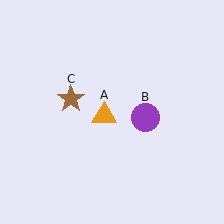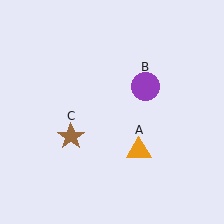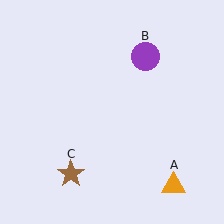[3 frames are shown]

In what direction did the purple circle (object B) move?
The purple circle (object B) moved up.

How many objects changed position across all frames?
3 objects changed position: orange triangle (object A), purple circle (object B), brown star (object C).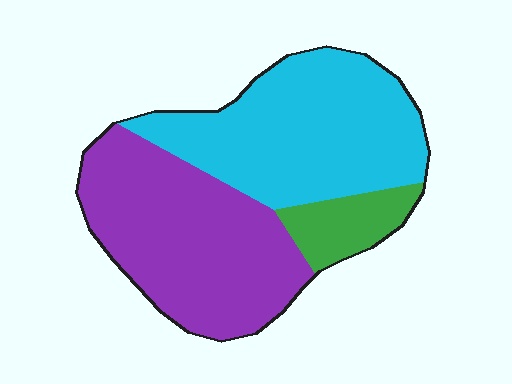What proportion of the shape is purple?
Purple covers around 45% of the shape.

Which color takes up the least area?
Green, at roughly 10%.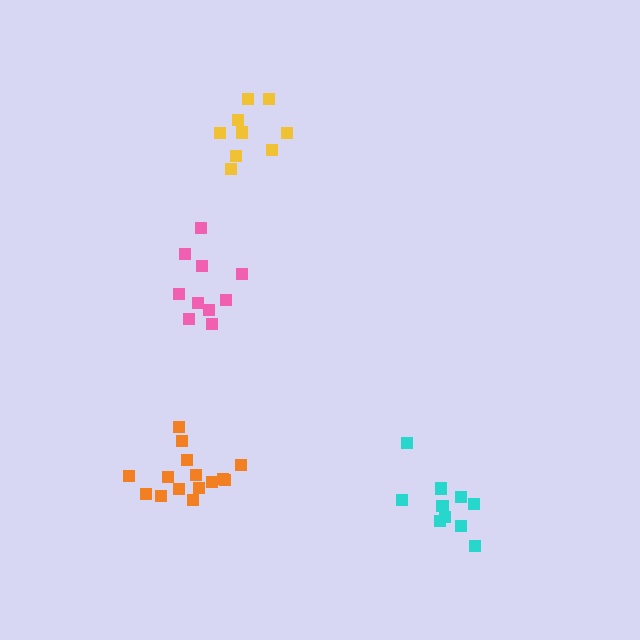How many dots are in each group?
Group 1: 10 dots, Group 2: 9 dots, Group 3: 15 dots, Group 4: 10 dots (44 total).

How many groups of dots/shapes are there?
There are 4 groups.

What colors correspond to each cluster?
The clusters are colored: cyan, yellow, orange, pink.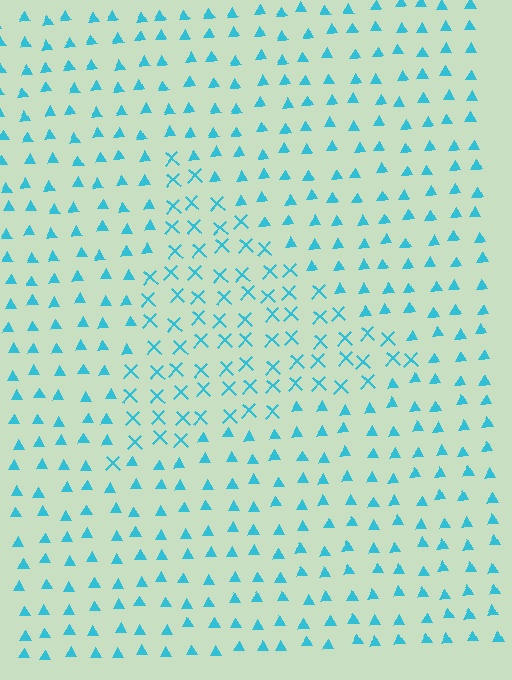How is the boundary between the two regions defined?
The boundary is defined by a change in element shape: X marks inside vs. triangles outside. All elements share the same color and spacing.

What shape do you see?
I see a triangle.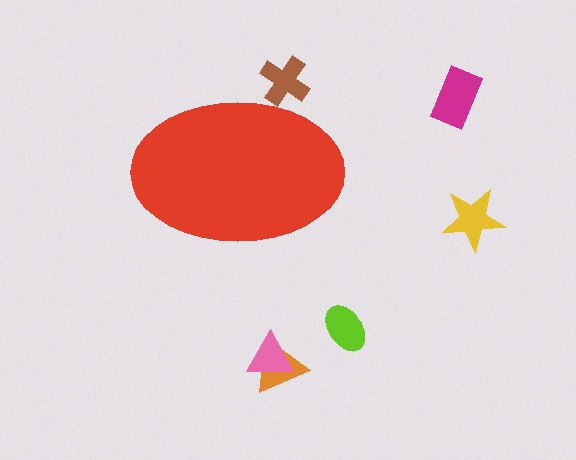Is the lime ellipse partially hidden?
No, the lime ellipse is fully visible.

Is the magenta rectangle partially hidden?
No, the magenta rectangle is fully visible.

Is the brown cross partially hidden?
Yes, the brown cross is partially hidden behind the red ellipse.